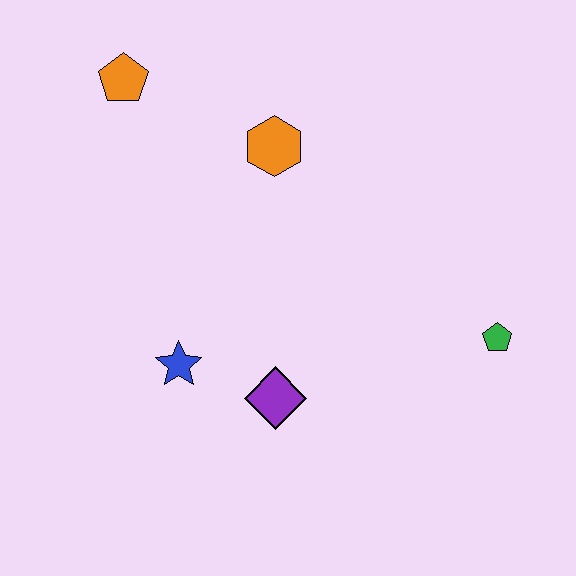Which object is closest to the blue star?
The purple diamond is closest to the blue star.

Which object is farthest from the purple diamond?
The orange pentagon is farthest from the purple diamond.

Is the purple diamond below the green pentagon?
Yes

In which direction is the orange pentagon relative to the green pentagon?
The orange pentagon is to the left of the green pentagon.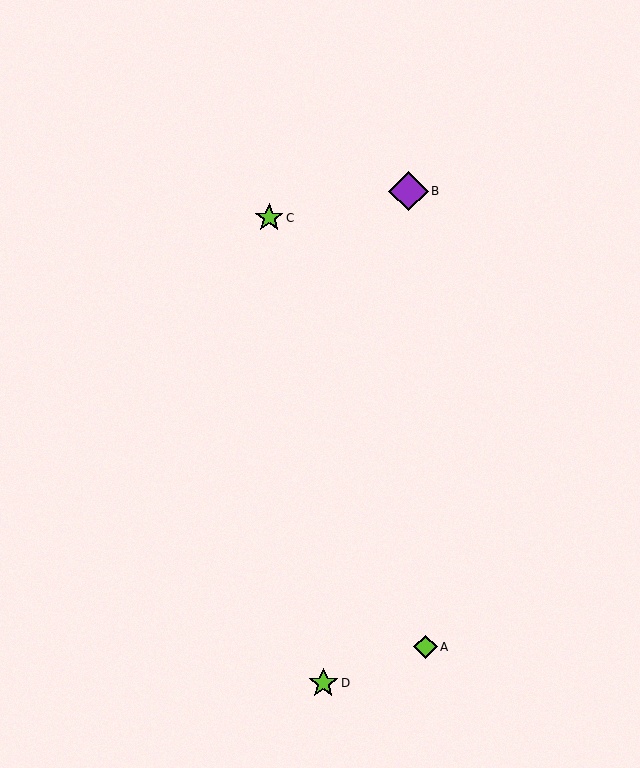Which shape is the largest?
The purple diamond (labeled B) is the largest.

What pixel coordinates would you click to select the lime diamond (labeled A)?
Click at (426, 647) to select the lime diamond A.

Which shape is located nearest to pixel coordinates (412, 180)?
The purple diamond (labeled B) at (408, 191) is nearest to that location.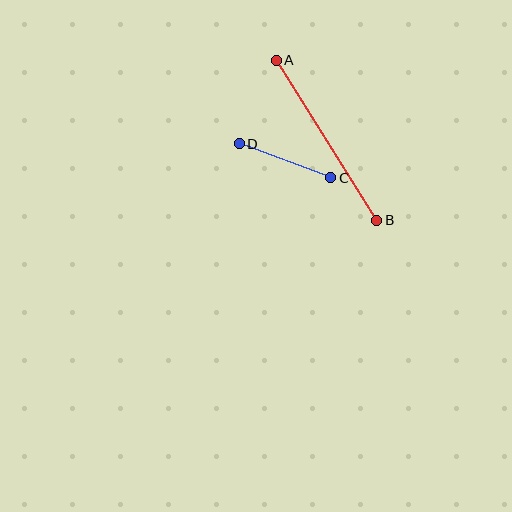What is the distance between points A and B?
The distance is approximately 189 pixels.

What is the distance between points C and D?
The distance is approximately 97 pixels.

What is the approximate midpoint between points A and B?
The midpoint is at approximately (326, 140) pixels.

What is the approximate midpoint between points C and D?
The midpoint is at approximately (285, 161) pixels.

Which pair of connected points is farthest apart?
Points A and B are farthest apart.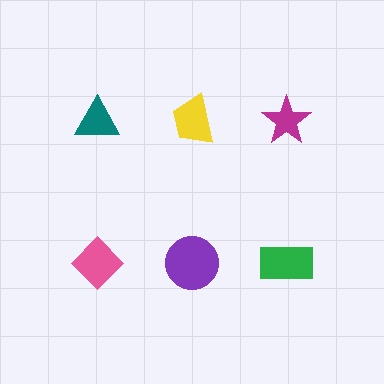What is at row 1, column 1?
A teal triangle.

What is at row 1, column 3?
A magenta star.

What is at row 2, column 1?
A pink diamond.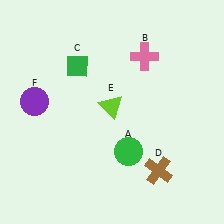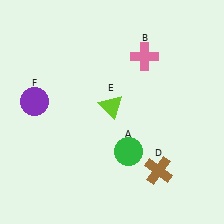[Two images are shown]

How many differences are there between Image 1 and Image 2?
There is 1 difference between the two images.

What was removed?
The green diamond (C) was removed in Image 2.